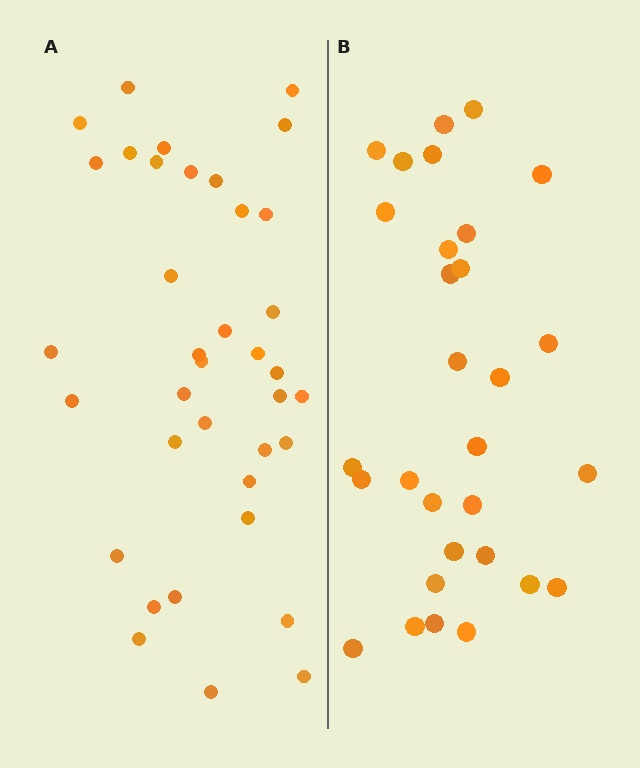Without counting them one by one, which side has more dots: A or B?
Region A (the left region) has more dots.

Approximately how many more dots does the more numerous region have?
Region A has roughly 8 or so more dots than region B.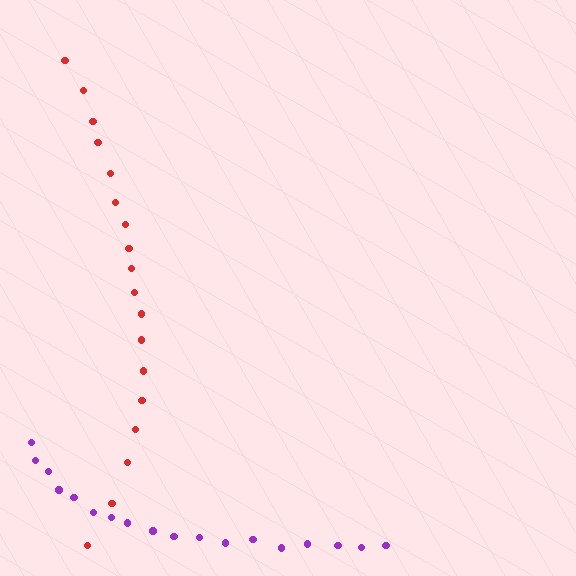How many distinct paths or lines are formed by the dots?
There are 2 distinct paths.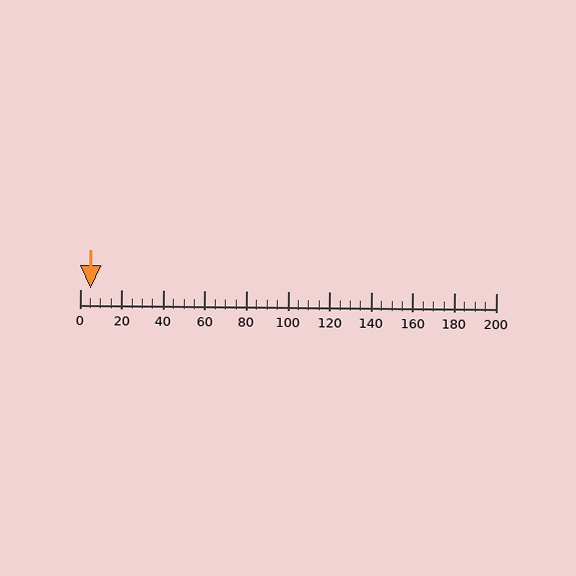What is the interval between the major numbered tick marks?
The major tick marks are spaced 20 units apart.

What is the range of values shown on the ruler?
The ruler shows values from 0 to 200.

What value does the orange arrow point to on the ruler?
The orange arrow points to approximately 5.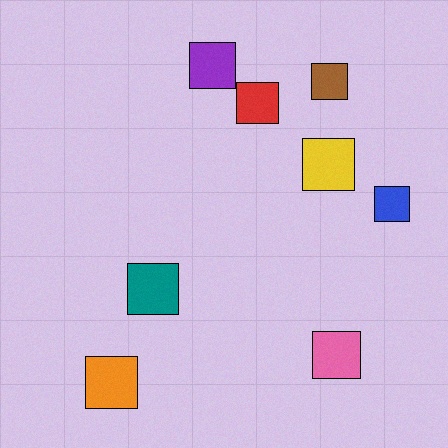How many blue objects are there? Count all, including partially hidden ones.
There is 1 blue object.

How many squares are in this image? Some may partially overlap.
There are 8 squares.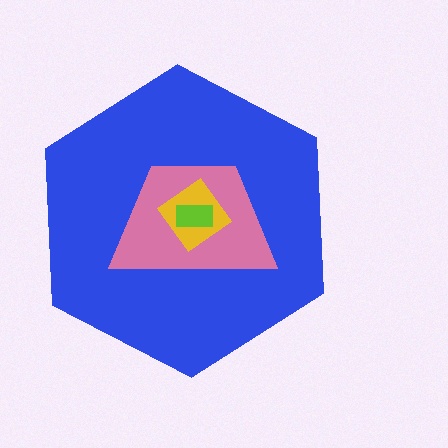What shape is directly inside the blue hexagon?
The pink trapezoid.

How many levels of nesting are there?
4.